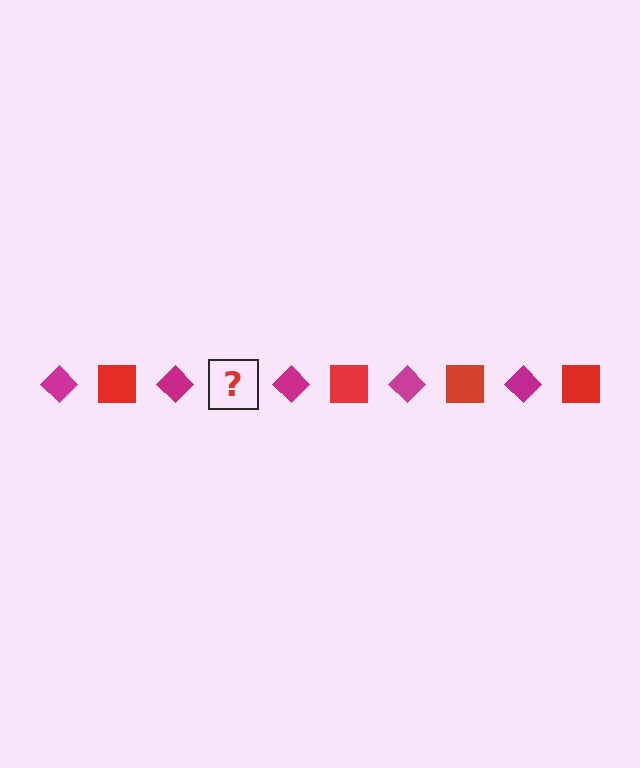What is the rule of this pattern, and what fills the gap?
The rule is that the pattern alternates between magenta diamond and red square. The gap should be filled with a red square.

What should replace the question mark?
The question mark should be replaced with a red square.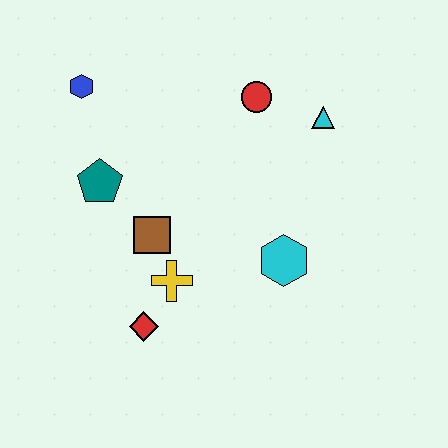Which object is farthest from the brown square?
The cyan triangle is farthest from the brown square.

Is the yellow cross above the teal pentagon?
No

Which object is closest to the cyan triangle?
The red circle is closest to the cyan triangle.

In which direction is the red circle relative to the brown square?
The red circle is above the brown square.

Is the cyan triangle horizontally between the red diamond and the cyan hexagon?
No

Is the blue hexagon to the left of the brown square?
Yes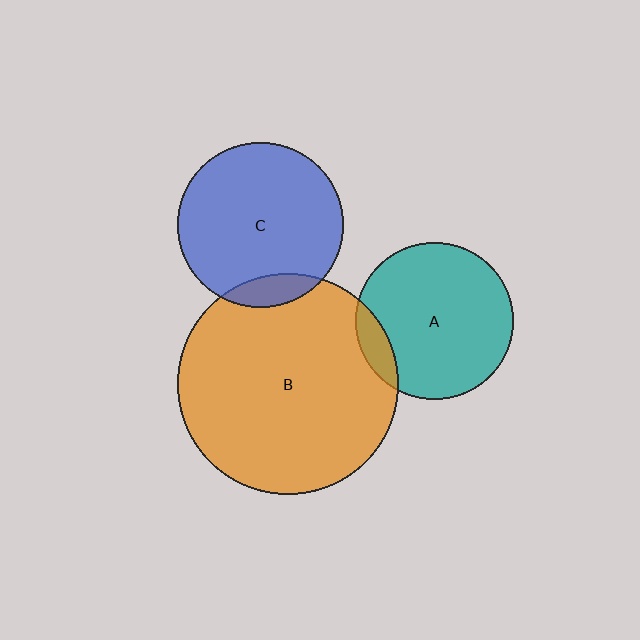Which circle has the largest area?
Circle B (orange).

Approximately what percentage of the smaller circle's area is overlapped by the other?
Approximately 10%.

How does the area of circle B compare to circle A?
Approximately 2.0 times.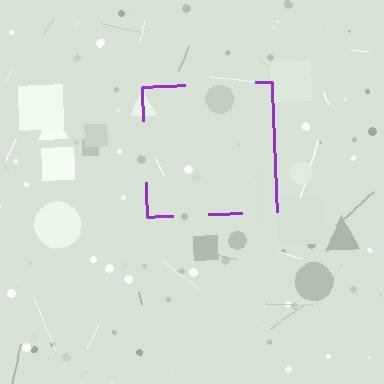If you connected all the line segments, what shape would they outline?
They would outline a square.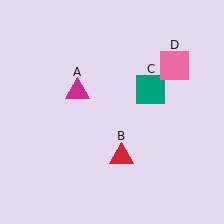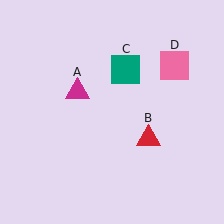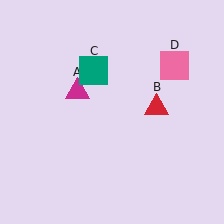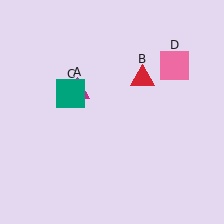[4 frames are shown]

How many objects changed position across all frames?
2 objects changed position: red triangle (object B), teal square (object C).